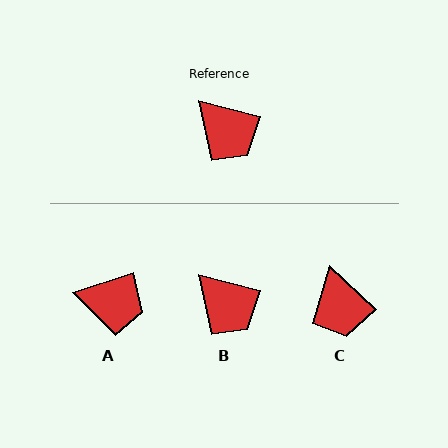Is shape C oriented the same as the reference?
No, it is off by about 29 degrees.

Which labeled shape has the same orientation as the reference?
B.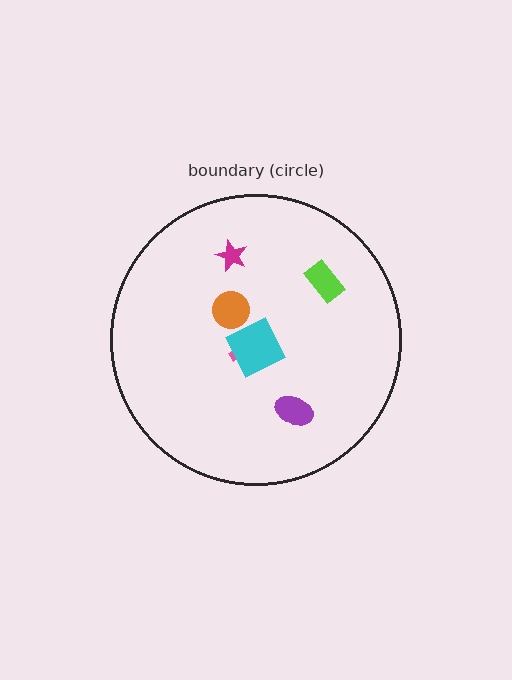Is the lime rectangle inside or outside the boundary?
Inside.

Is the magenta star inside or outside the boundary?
Inside.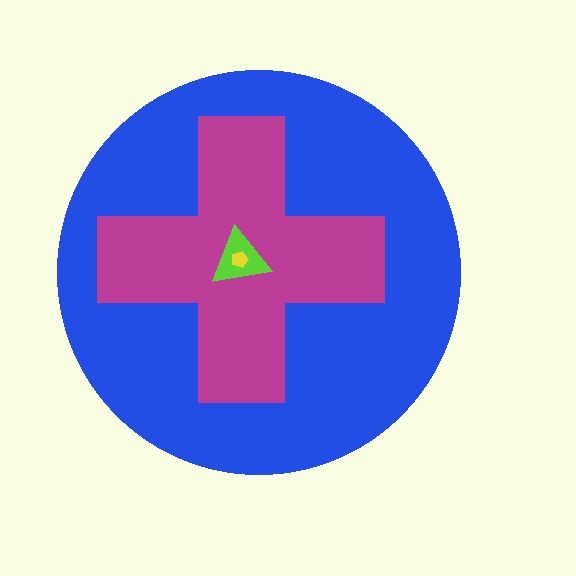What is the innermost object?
The yellow pentagon.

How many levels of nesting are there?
4.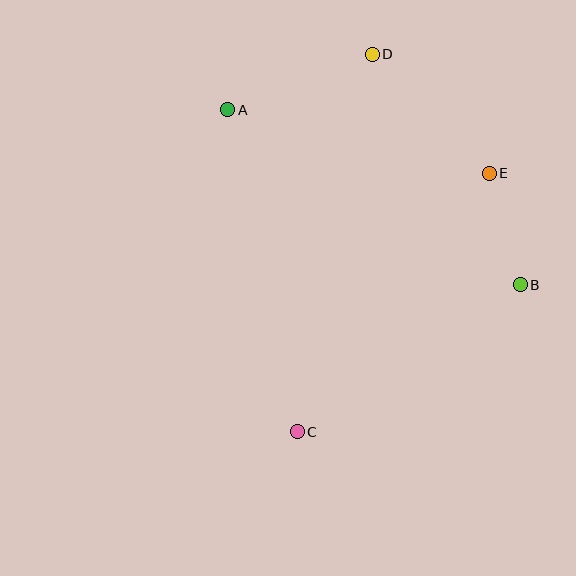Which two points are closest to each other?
Points B and E are closest to each other.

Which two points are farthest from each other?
Points C and D are farthest from each other.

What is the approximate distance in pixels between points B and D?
The distance between B and D is approximately 273 pixels.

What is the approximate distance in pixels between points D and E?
The distance between D and E is approximately 166 pixels.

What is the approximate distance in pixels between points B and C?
The distance between B and C is approximately 267 pixels.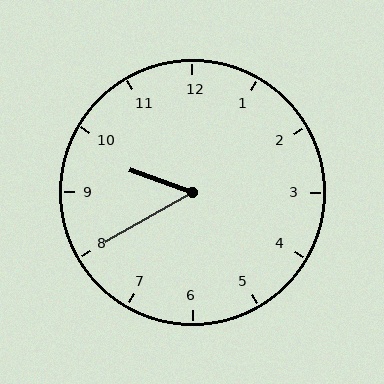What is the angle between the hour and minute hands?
Approximately 50 degrees.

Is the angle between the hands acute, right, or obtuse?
It is acute.